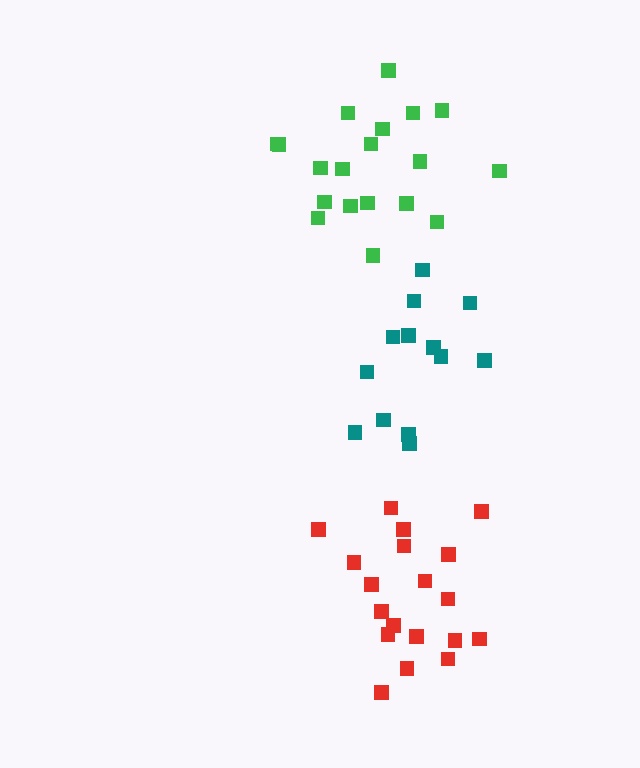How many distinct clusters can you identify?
There are 3 distinct clusters.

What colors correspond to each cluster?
The clusters are colored: green, teal, red.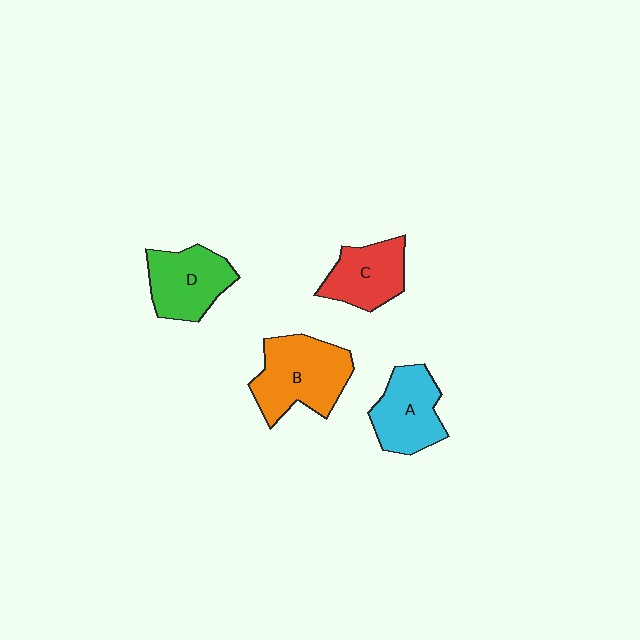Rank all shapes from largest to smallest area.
From largest to smallest: B (orange), D (green), A (cyan), C (red).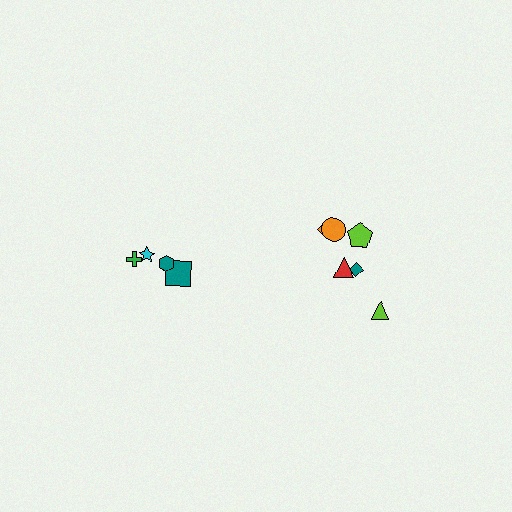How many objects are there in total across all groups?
There are 10 objects.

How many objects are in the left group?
There are 4 objects.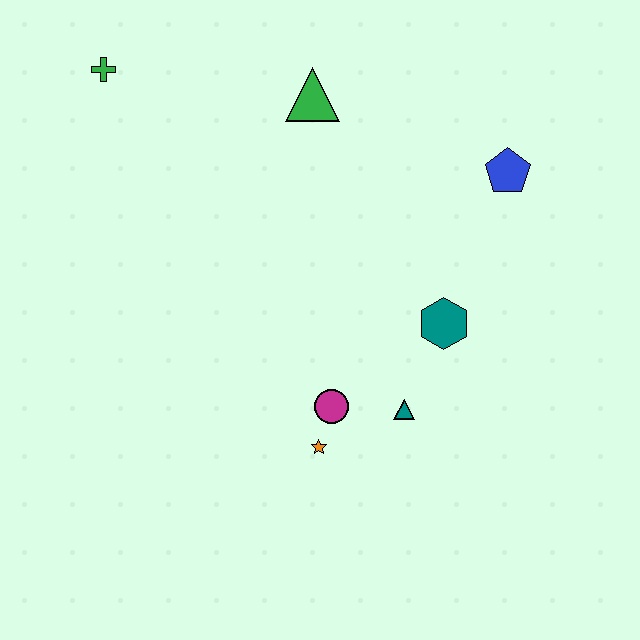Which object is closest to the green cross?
The green triangle is closest to the green cross.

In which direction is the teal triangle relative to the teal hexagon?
The teal triangle is below the teal hexagon.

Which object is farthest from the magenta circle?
The green cross is farthest from the magenta circle.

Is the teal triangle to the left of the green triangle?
No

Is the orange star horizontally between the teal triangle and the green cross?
Yes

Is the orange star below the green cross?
Yes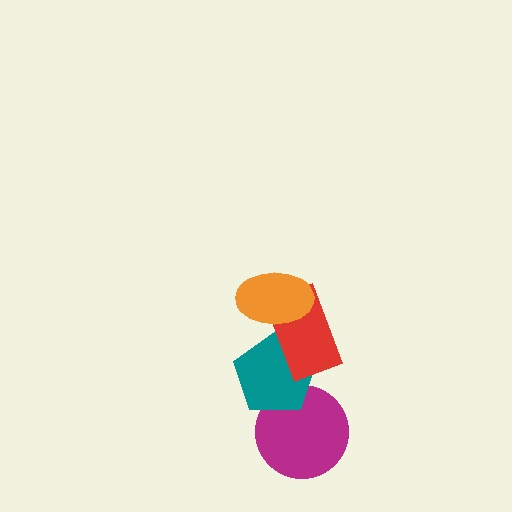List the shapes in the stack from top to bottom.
From top to bottom: the orange ellipse, the red rectangle, the teal pentagon, the magenta circle.